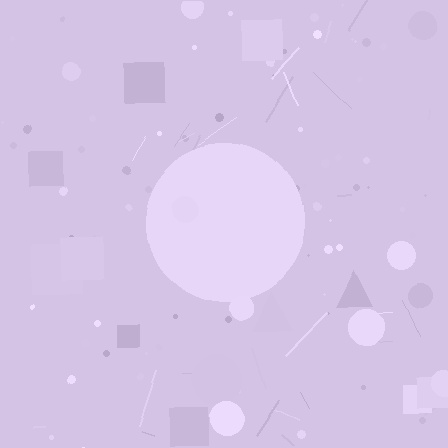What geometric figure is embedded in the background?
A circle is embedded in the background.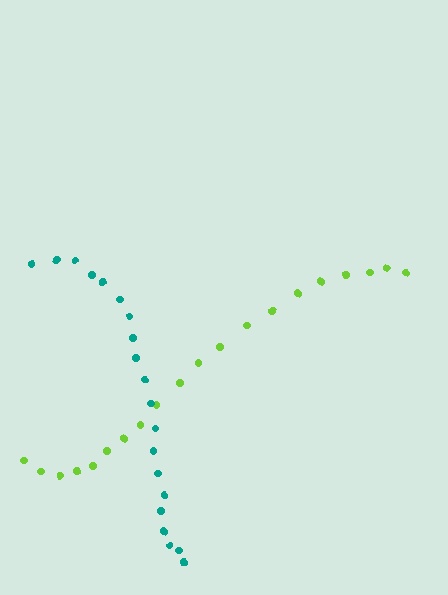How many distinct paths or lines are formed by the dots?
There are 2 distinct paths.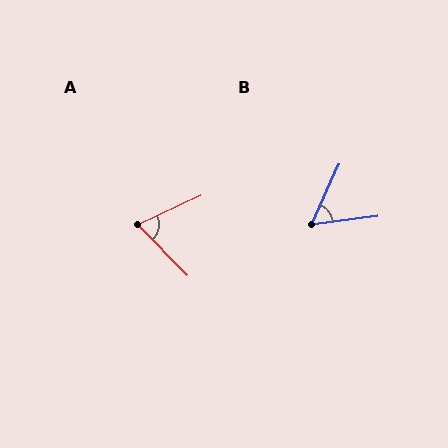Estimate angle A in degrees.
Approximately 70 degrees.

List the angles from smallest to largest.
B (58°), A (70°).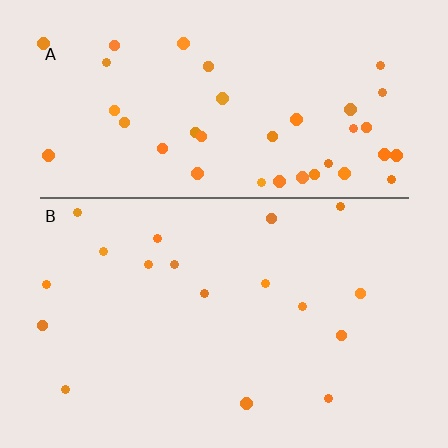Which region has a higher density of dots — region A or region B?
A (the top).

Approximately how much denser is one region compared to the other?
Approximately 2.4× — region A over region B.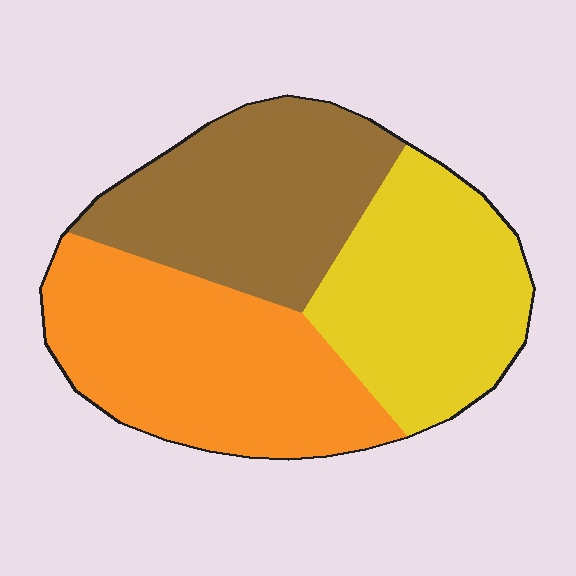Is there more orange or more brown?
Orange.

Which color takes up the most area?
Orange, at roughly 35%.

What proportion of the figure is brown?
Brown covers roughly 30% of the figure.